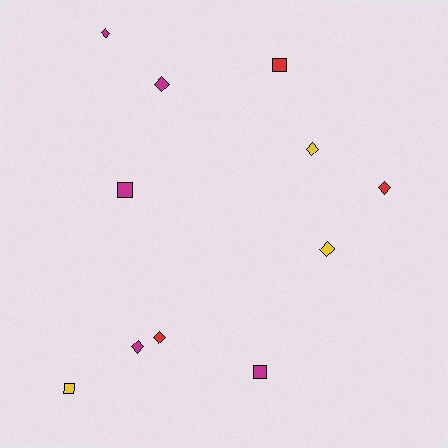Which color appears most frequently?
Magenta, with 5 objects.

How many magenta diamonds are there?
There are 3 magenta diamonds.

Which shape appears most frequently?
Diamond, with 7 objects.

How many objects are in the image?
There are 11 objects.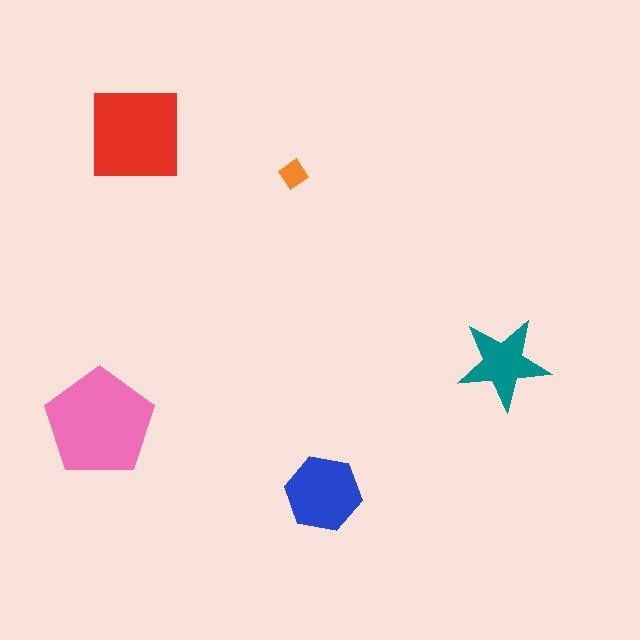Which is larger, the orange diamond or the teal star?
The teal star.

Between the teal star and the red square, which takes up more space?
The red square.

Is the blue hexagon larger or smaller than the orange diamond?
Larger.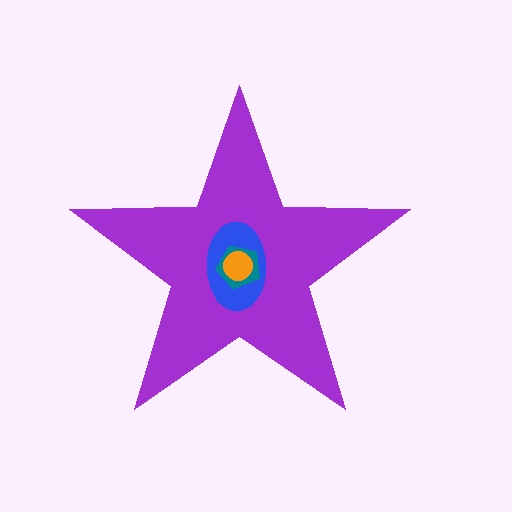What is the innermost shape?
The orange circle.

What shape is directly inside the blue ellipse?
The teal pentagon.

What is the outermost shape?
The purple star.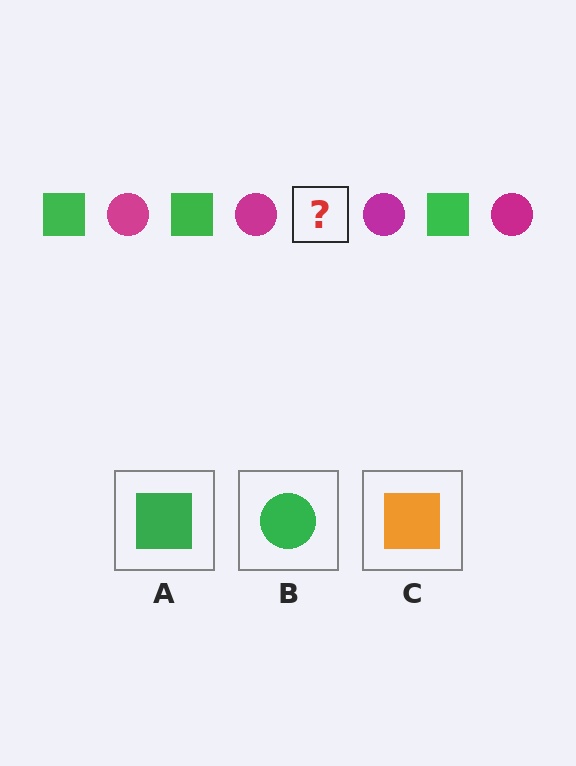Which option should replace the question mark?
Option A.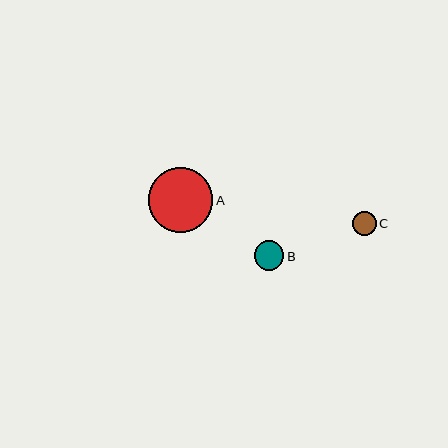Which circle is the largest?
Circle A is the largest with a size of approximately 65 pixels.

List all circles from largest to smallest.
From largest to smallest: A, B, C.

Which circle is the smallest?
Circle C is the smallest with a size of approximately 24 pixels.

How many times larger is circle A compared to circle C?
Circle A is approximately 2.7 times the size of circle C.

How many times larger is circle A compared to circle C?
Circle A is approximately 2.7 times the size of circle C.